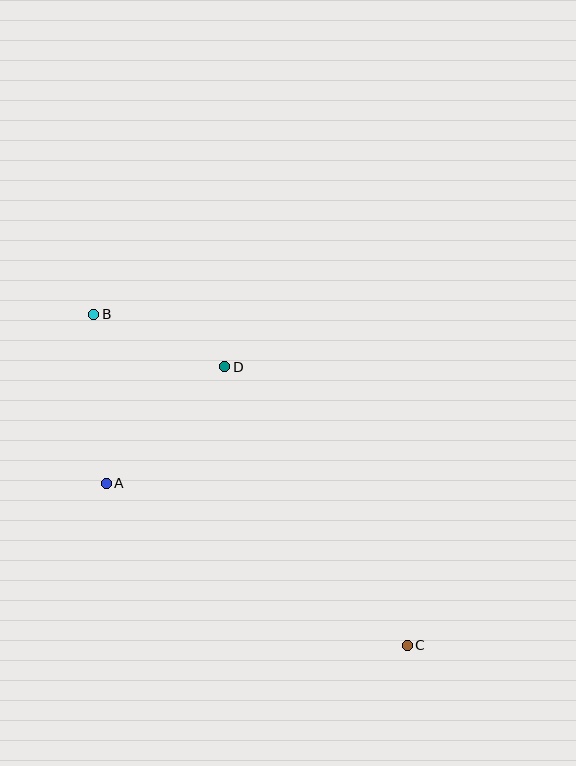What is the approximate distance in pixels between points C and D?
The distance between C and D is approximately 333 pixels.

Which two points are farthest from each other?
Points B and C are farthest from each other.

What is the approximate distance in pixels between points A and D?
The distance between A and D is approximately 166 pixels.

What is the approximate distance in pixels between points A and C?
The distance between A and C is approximately 342 pixels.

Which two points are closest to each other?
Points B and D are closest to each other.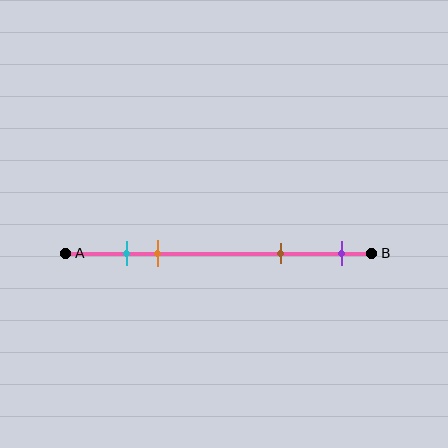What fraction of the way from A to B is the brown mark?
The brown mark is approximately 70% (0.7) of the way from A to B.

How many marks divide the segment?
There are 4 marks dividing the segment.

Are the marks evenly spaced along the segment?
No, the marks are not evenly spaced.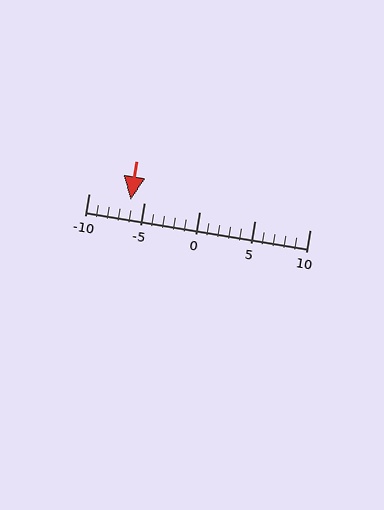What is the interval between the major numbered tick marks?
The major tick marks are spaced 5 units apart.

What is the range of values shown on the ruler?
The ruler shows values from -10 to 10.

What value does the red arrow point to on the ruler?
The red arrow points to approximately -6.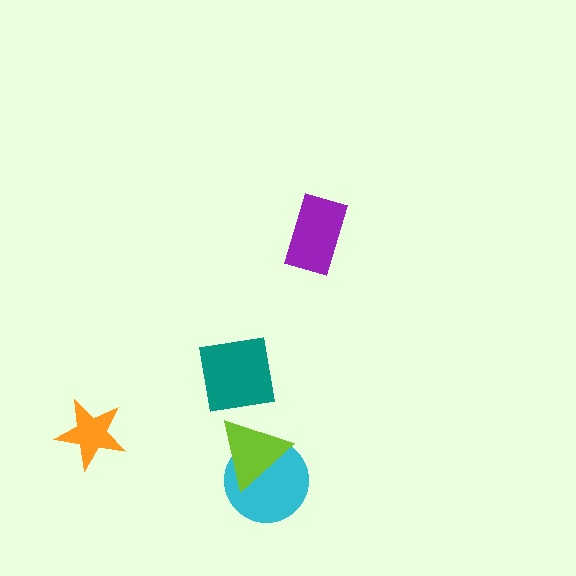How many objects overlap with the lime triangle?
1 object overlaps with the lime triangle.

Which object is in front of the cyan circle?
The lime triangle is in front of the cyan circle.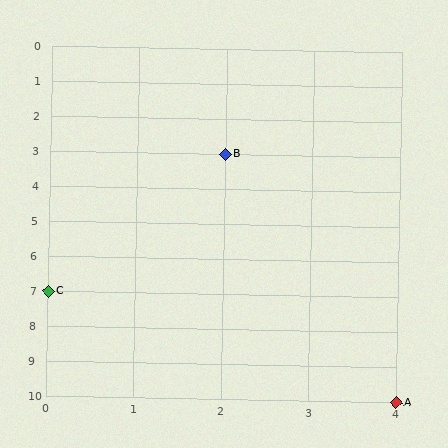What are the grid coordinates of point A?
Point A is at grid coordinates (4, 10).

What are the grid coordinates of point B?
Point B is at grid coordinates (2, 3).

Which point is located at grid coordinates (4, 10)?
Point A is at (4, 10).